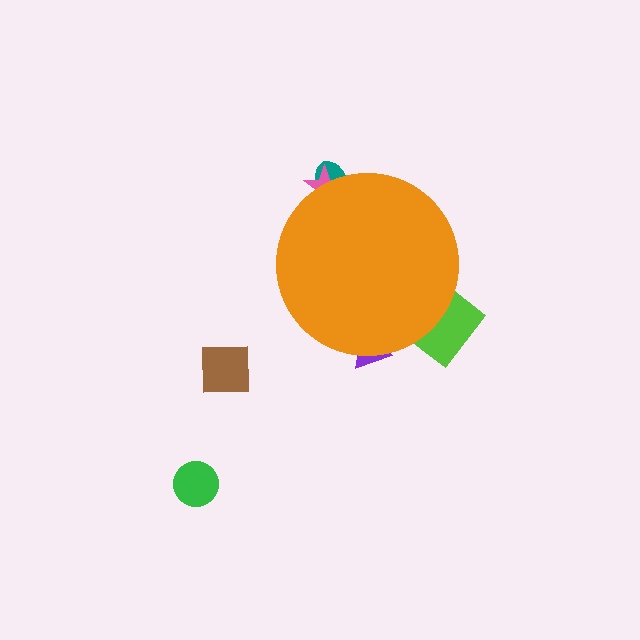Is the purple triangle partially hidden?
Yes, the purple triangle is partially hidden behind the orange circle.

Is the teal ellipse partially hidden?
Yes, the teal ellipse is partially hidden behind the orange circle.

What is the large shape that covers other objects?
An orange circle.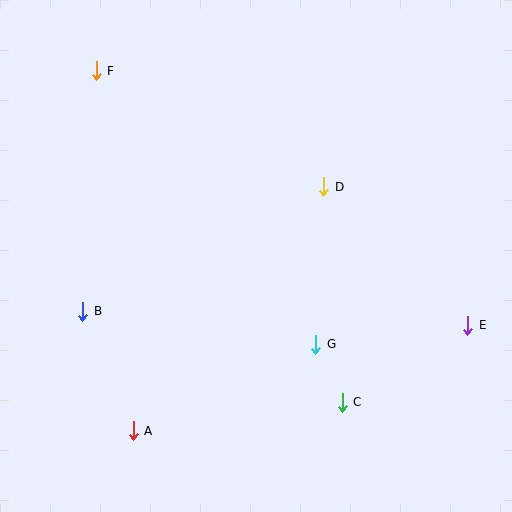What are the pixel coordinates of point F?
Point F is at (96, 71).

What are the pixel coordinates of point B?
Point B is at (83, 311).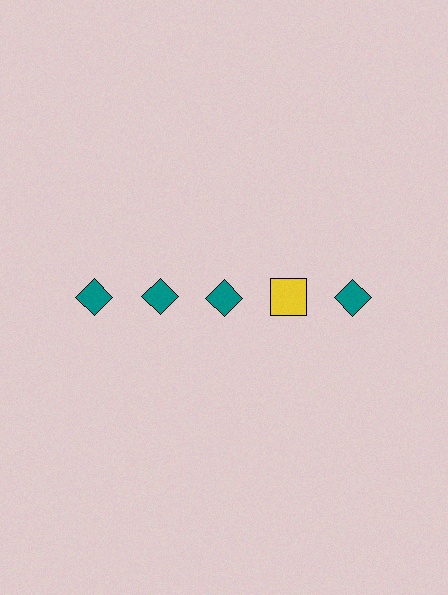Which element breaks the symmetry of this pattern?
The yellow square in the top row, second from right column breaks the symmetry. All other shapes are teal diamonds.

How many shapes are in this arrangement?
There are 5 shapes arranged in a grid pattern.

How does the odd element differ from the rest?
It differs in both color (yellow instead of teal) and shape (square instead of diamond).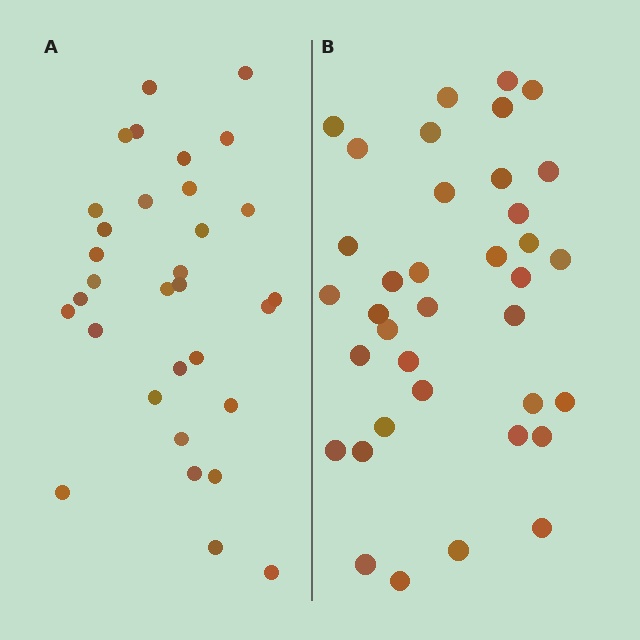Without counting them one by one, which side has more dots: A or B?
Region B (the right region) has more dots.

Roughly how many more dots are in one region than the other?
Region B has about 5 more dots than region A.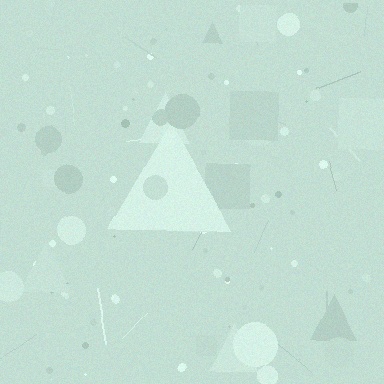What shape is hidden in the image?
A triangle is hidden in the image.